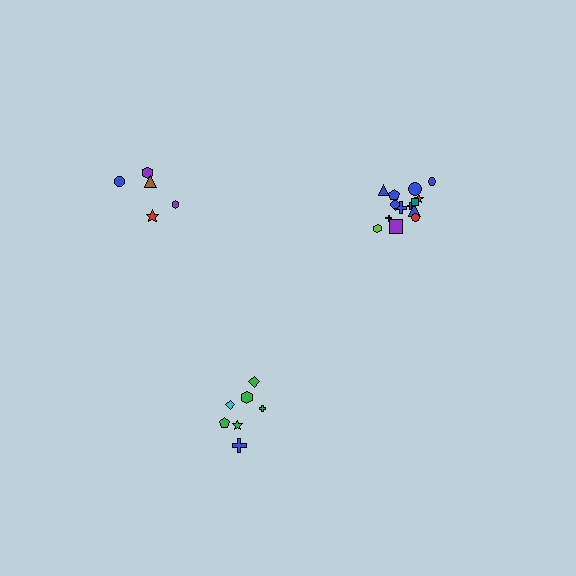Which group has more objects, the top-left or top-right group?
The top-right group.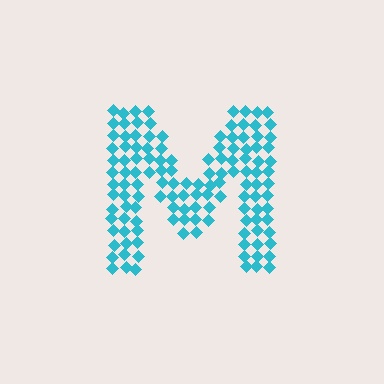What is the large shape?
The large shape is the letter M.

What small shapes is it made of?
It is made of small diamonds.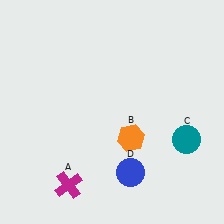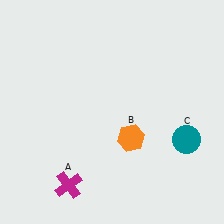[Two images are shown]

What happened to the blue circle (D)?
The blue circle (D) was removed in Image 2. It was in the bottom-right area of Image 1.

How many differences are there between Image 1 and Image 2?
There is 1 difference between the two images.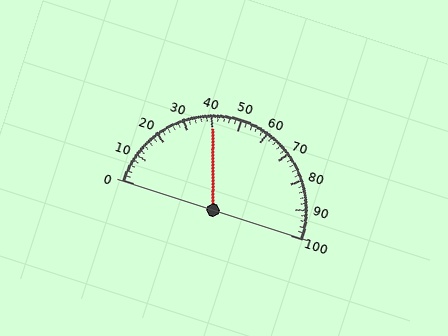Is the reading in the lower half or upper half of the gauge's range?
The reading is in the lower half of the range (0 to 100).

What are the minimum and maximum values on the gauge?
The gauge ranges from 0 to 100.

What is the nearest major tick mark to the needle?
The nearest major tick mark is 40.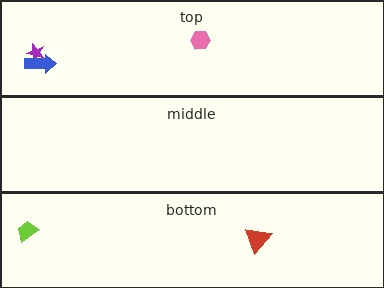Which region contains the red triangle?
The bottom region.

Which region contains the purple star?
The top region.